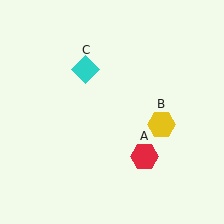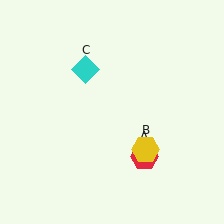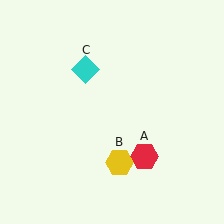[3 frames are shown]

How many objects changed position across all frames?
1 object changed position: yellow hexagon (object B).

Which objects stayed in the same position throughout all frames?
Red hexagon (object A) and cyan diamond (object C) remained stationary.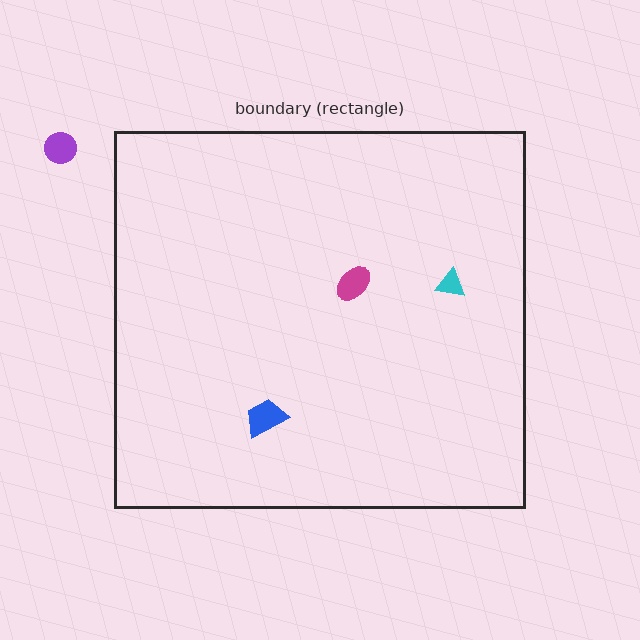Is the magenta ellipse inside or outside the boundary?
Inside.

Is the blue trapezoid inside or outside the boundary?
Inside.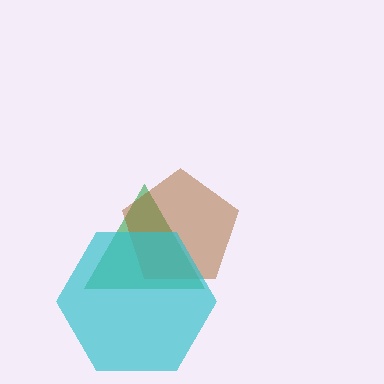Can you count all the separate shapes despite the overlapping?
Yes, there are 3 separate shapes.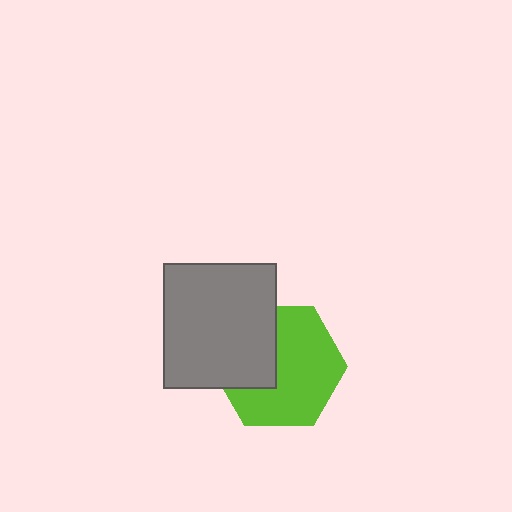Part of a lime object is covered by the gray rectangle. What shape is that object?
It is a hexagon.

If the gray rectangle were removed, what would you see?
You would see the complete lime hexagon.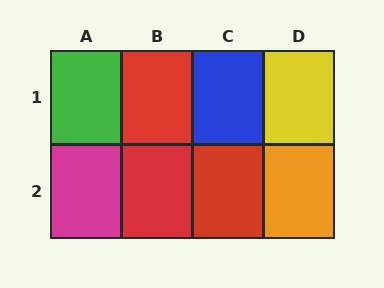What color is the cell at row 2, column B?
Red.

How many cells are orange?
1 cell is orange.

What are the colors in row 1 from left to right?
Green, red, blue, yellow.